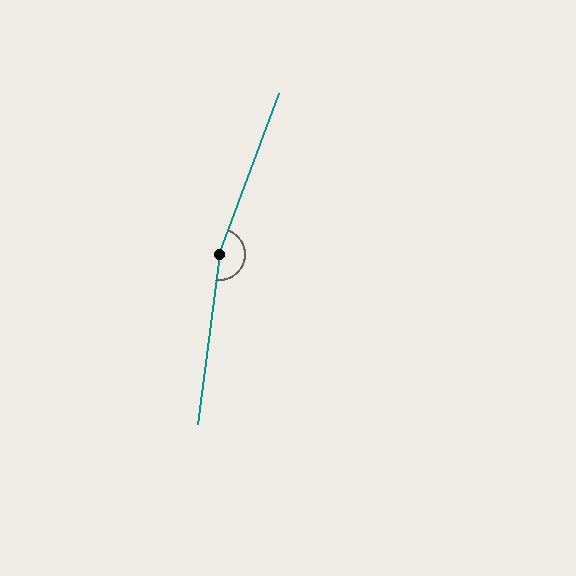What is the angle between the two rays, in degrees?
Approximately 167 degrees.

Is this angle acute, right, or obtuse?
It is obtuse.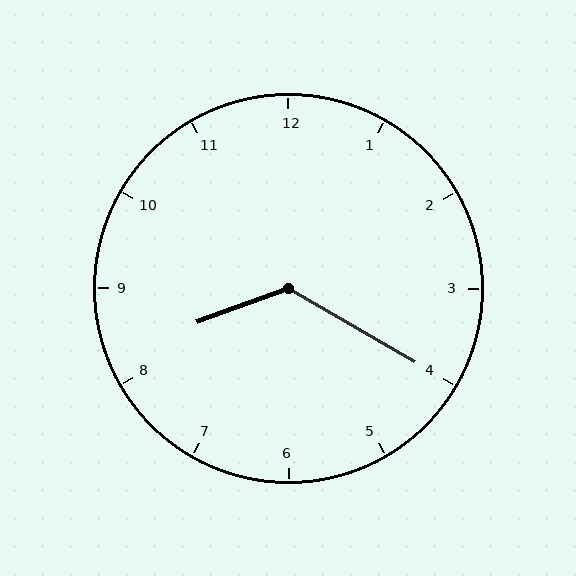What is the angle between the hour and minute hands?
Approximately 130 degrees.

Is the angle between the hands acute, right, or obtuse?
It is obtuse.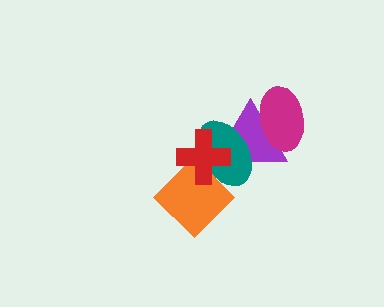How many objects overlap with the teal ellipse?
3 objects overlap with the teal ellipse.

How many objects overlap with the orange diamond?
2 objects overlap with the orange diamond.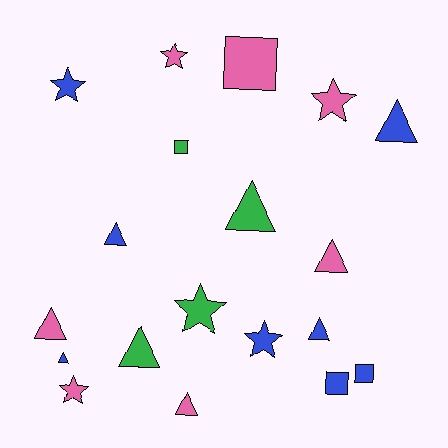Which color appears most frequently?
Blue, with 8 objects.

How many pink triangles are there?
There are 3 pink triangles.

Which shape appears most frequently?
Triangle, with 9 objects.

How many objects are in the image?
There are 19 objects.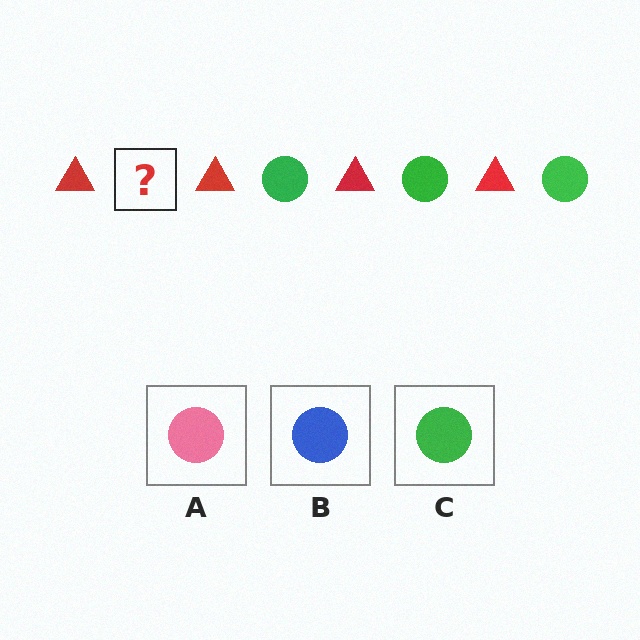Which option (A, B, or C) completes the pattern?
C.